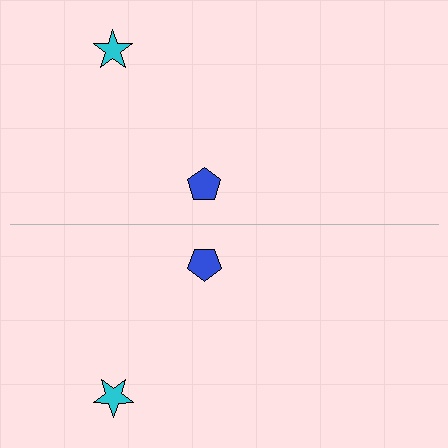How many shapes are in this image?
There are 4 shapes in this image.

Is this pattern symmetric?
Yes, this pattern has bilateral (reflection) symmetry.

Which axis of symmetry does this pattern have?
The pattern has a horizontal axis of symmetry running through the center of the image.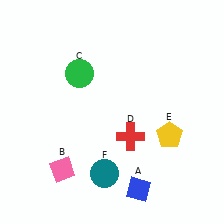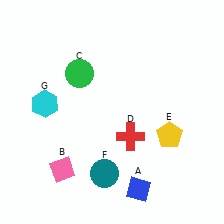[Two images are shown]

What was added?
A cyan hexagon (G) was added in Image 2.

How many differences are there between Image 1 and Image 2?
There is 1 difference between the two images.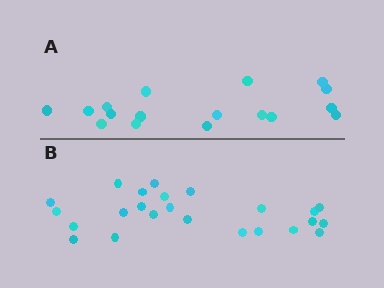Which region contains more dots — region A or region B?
Region B (the bottom region) has more dots.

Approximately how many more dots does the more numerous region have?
Region B has roughly 8 or so more dots than region A.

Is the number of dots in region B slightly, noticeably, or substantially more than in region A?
Region B has noticeably more, but not dramatically so. The ratio is roughly 1.4 to 1.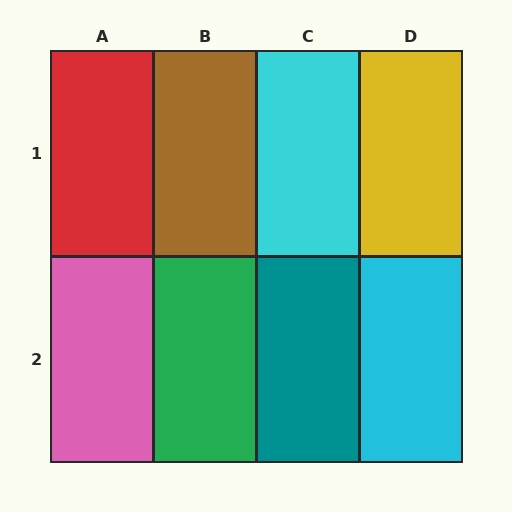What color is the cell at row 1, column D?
Yellow.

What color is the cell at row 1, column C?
Cyan.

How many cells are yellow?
1 cell is yellow.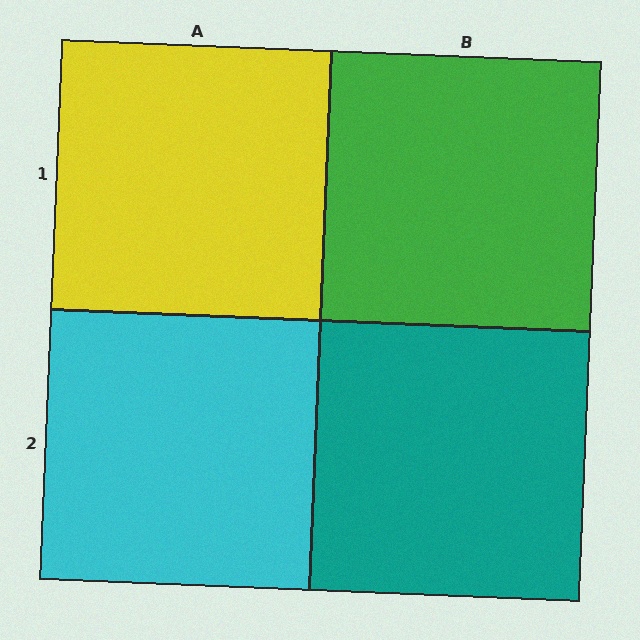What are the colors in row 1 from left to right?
Yellow, green.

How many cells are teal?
1 cell is teal.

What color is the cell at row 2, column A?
Cyan.